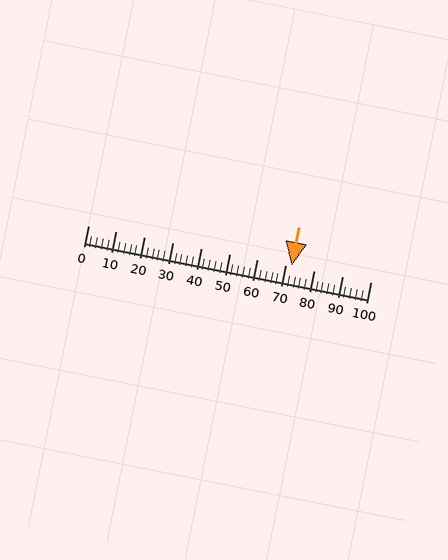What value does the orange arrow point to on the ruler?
The orange arrow points to approximately 72.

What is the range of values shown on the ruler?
The ruler shows values from 0 to 100.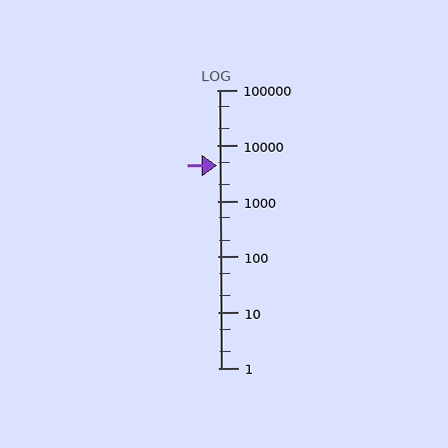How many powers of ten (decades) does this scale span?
The scale spans 5 decades, from 1 to 100000.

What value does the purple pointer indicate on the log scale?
The pointer indicates approximately 4400.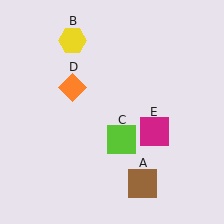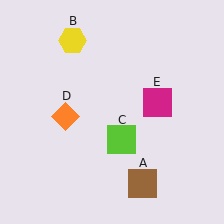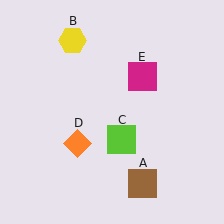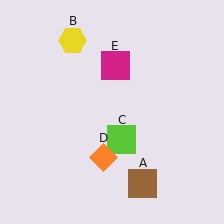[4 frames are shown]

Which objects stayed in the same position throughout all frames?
Brown square (object A) and yellow hexagon (object B) and lime square (object C) remained stationary.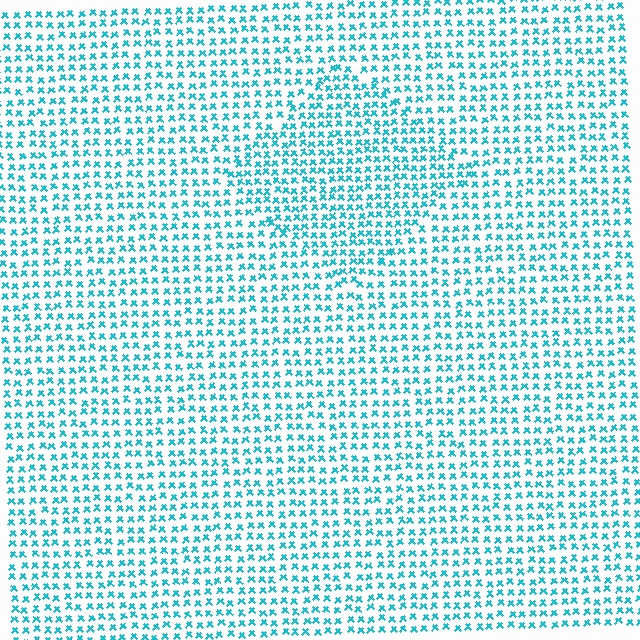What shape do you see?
I see a diamond.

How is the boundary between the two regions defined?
The boundary is defined by a change in element density (approximately 1.4x ratio). All elements are the same color, size, and shape.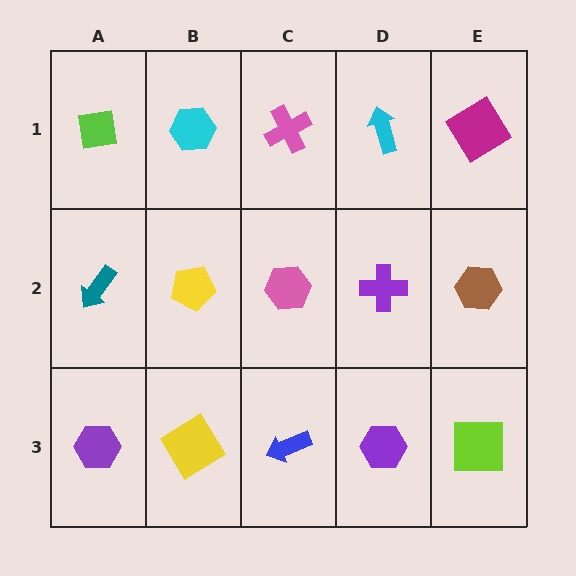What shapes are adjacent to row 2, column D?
A cyan arrow (row 1, column D), a purple hexagon (row 3, column D), a pink hexagon (row 2, column C), a brown hexagon (row 2, column E).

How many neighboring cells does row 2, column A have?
3.